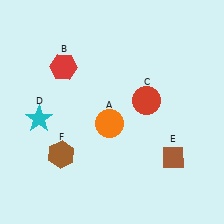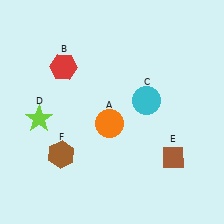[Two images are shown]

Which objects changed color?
C changed from red to cyan. D changed from cyan to lime.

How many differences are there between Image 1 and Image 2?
There are 2 differences between the two images.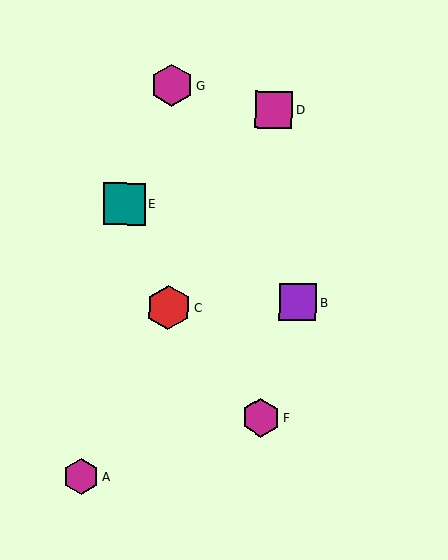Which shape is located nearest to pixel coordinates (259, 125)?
The magenta square (labeled D) at (274, 110) is nearest to that location.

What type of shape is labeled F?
Shape F is a magenta hexagon.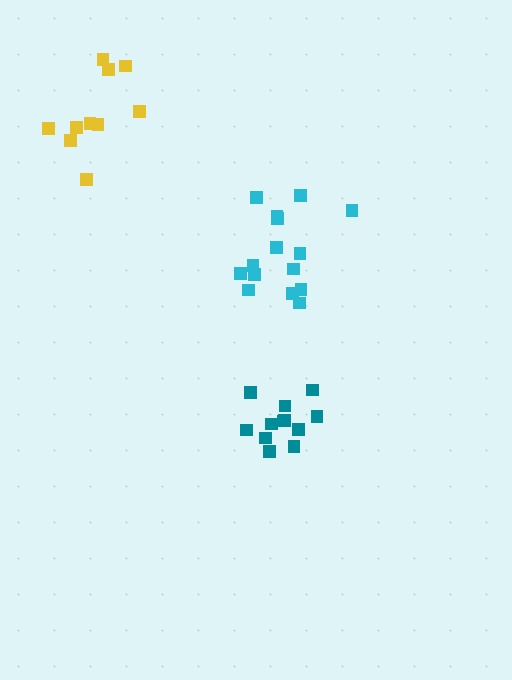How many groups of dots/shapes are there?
There are 3 groups.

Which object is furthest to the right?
The teal cluster is rightmost.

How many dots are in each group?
Group 1: 15 dots, Group 2: 10 dots, Group 3: 12 dots (37 total).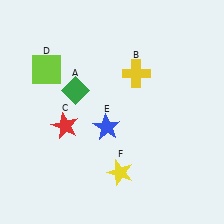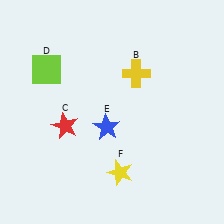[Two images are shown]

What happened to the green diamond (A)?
The green diamond (A) was removed in Image 2. It was in the top-left area of Image 1.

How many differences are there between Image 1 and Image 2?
There is 1 difference between the two images.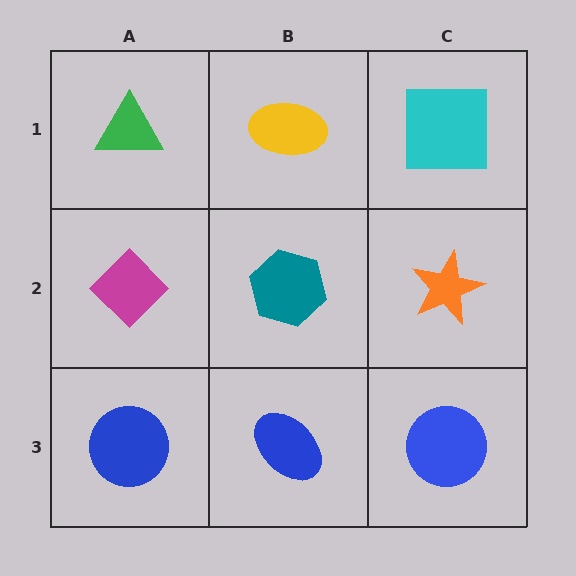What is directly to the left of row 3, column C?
A blue ellipse.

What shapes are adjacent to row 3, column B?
A teal hexagon (row 2, column B), a blue circle (row 3, column A), a blue circle (row 3, column C).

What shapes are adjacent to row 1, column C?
An orange star (row 2, column C), a yellow ellipse (row 1, column B).